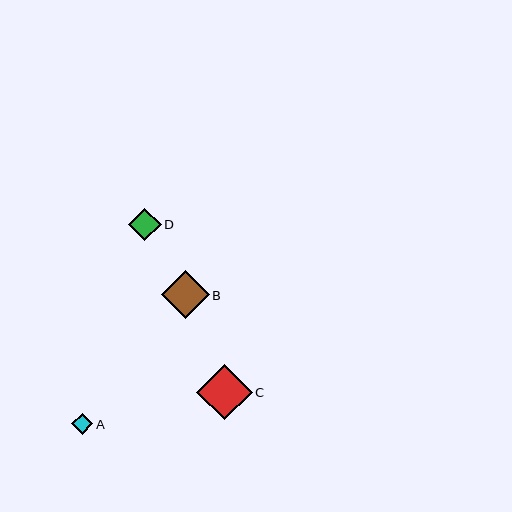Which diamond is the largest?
Diamond C is the largest with a size of approximately 55 pixels.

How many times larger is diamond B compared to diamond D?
Diamond B is approximately 1.5 times the size of diamond D.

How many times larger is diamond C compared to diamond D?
Diamond C is approximately 1.7 times the size of diamond D.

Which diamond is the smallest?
Diamond A is the smallest with a size of approximately 21 pixels.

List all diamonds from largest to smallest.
From largest to smallest: C, B, D, A.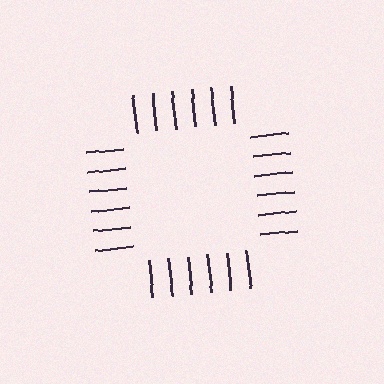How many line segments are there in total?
24 — 6 along each of the 4 edges.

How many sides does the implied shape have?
4 sides — the line-ends trace a square.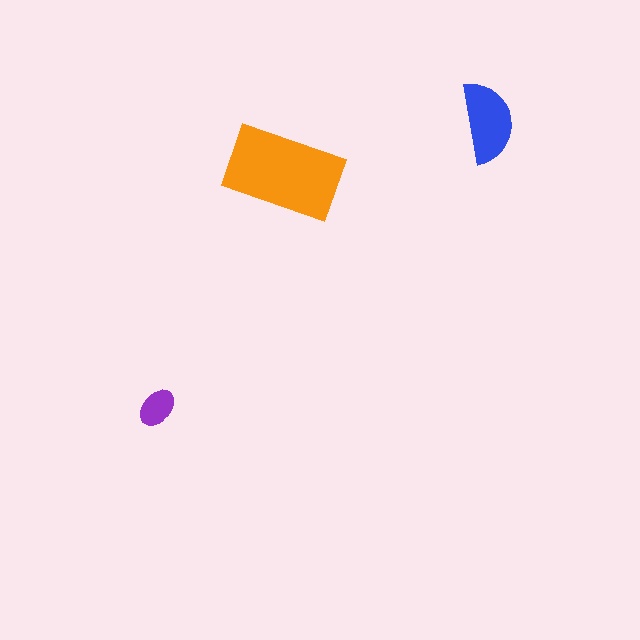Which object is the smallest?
The purple ellipse.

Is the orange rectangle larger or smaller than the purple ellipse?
Larger.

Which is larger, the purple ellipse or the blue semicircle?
The blue semicircle.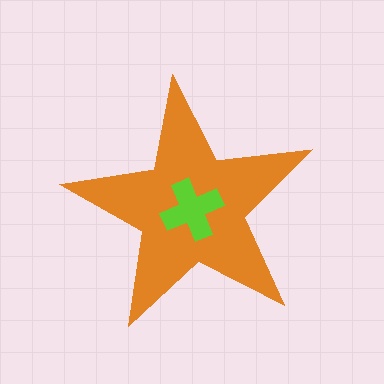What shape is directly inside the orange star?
The lime cross.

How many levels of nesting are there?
2.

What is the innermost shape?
The lime cross.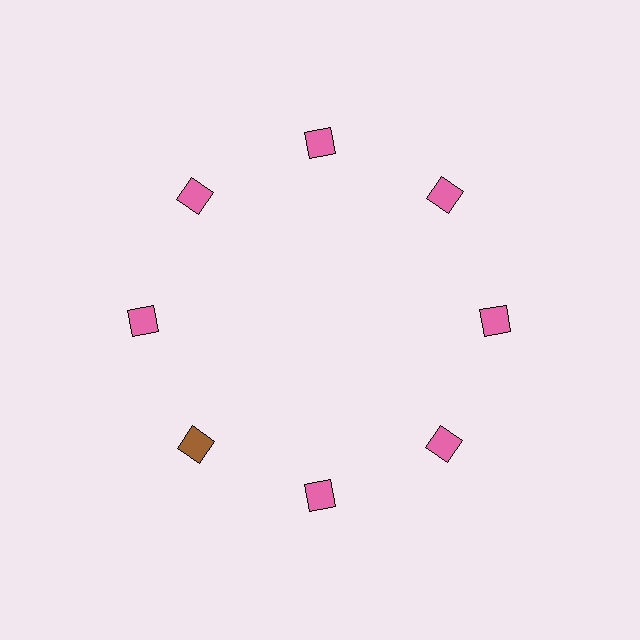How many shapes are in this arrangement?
There are 8 shapes arranged in a ring pattern.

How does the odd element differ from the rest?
It has a different color: brown instead of pink.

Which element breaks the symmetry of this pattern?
The brown diamond at roughly the 8 o'clock position breaks the symmetry. All other shapes are pink diamonds.